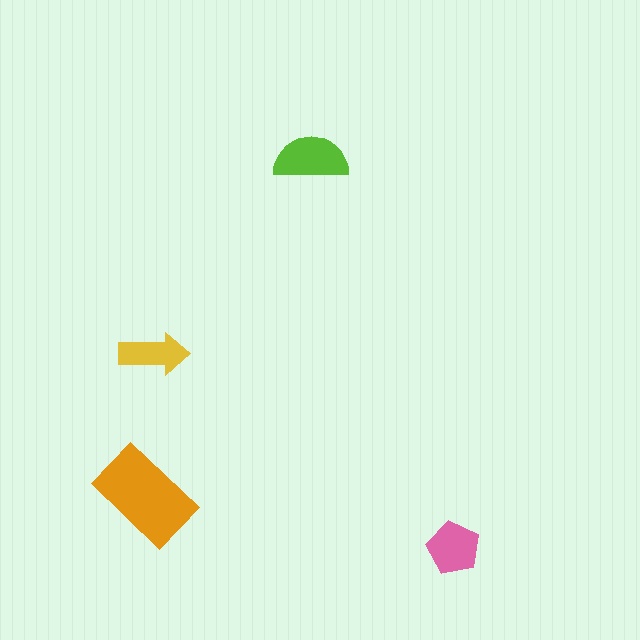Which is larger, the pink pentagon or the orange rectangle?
The orange rectangle.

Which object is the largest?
The orange rectangle.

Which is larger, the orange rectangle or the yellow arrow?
The orange rectangle.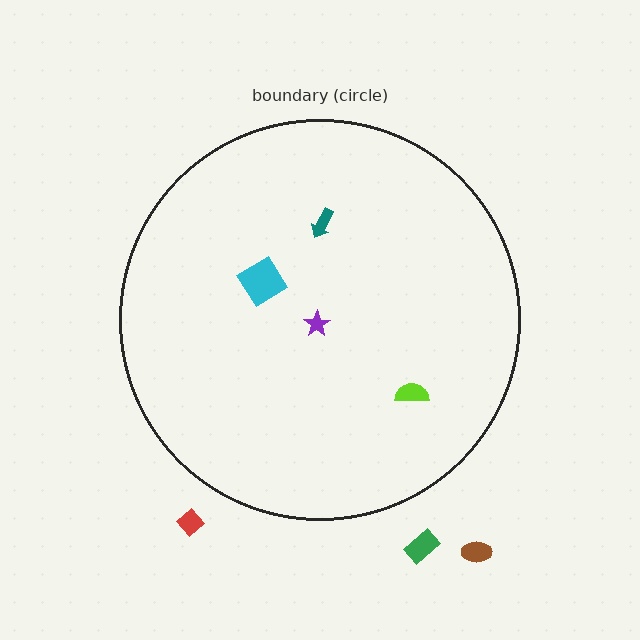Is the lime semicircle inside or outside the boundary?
Inside.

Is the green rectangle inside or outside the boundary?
Outside.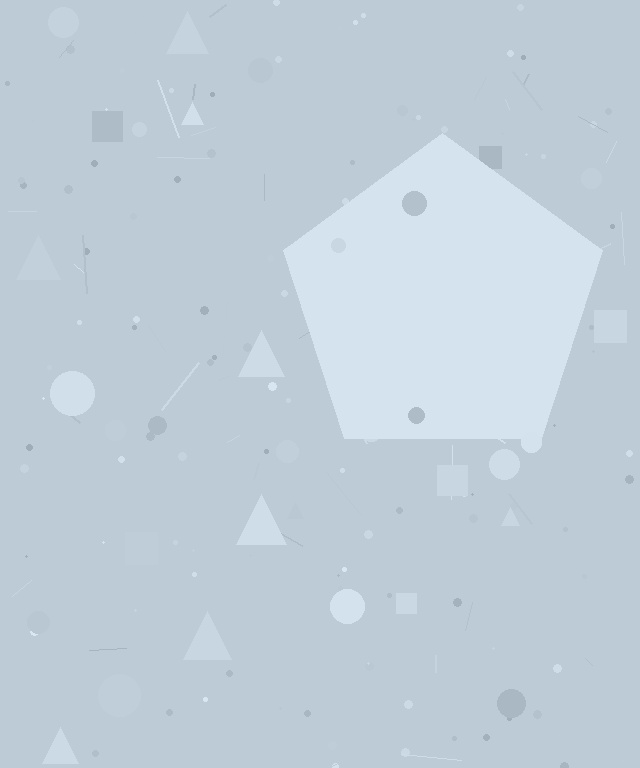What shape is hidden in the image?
A pentagon is hidden in the image.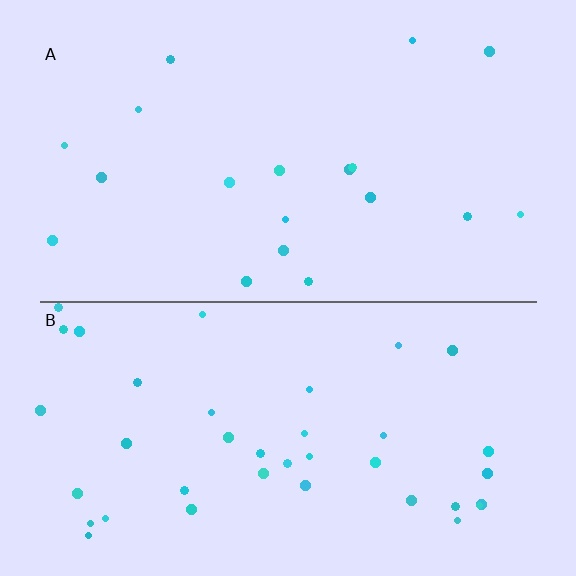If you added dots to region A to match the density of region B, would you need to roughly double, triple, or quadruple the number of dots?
Approximately double.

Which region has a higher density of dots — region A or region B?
B (the bottom).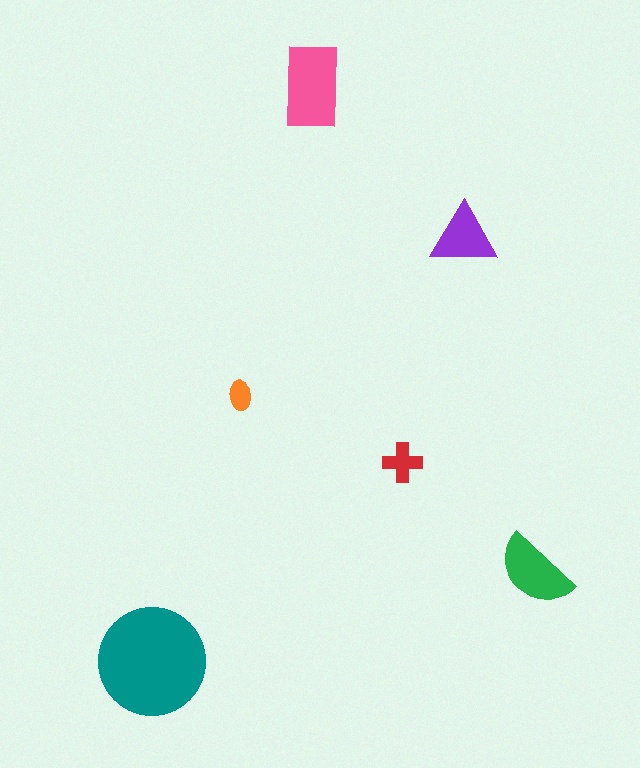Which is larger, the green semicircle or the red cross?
The green semicircle.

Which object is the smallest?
The orange ellipse.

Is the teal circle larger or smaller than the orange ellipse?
Larger.